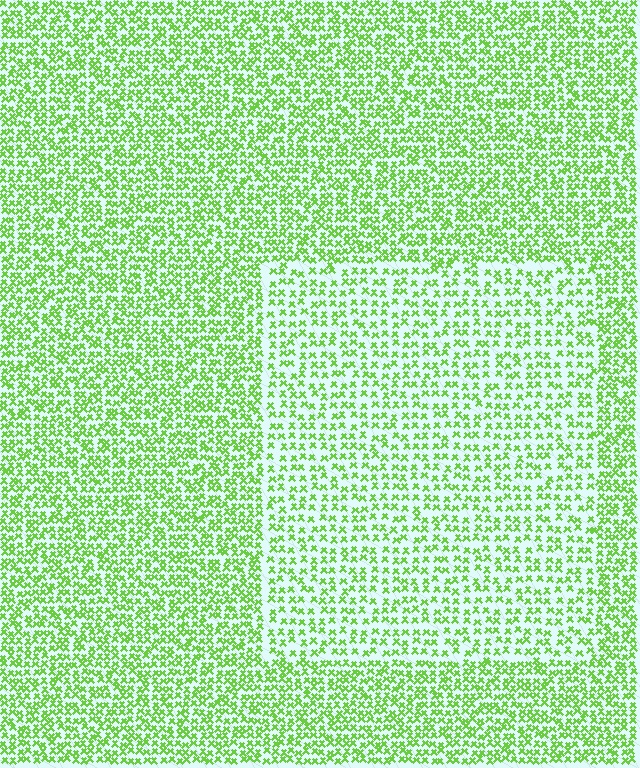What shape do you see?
I see a rectangle.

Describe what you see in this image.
The image contains small lime elements arranged at two different densities. A rectangle-shaped region is visible where the elements are less densely packed than the surrounding area.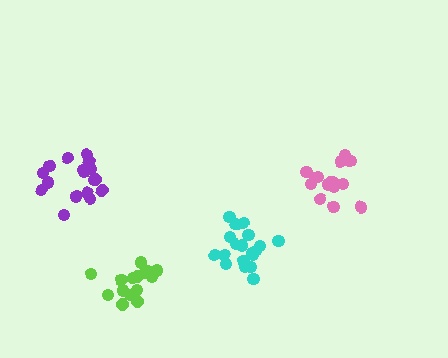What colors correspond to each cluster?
The clusters are colored: cyan, lime, purple, pink.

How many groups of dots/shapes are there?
There are 4 groups.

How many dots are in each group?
Group 1: 19 dots, Group 2: 15 dots, Group 3: 17 dots, Group 4: 15 dots (66 total).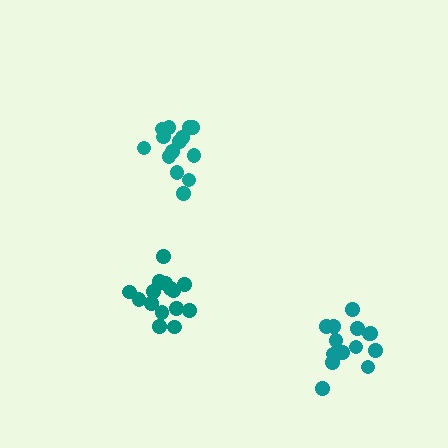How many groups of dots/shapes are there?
There are 3 groups.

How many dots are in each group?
Group 1: 15 dots, Group 2: 16 dots, Group 3: 14 dots (45 total).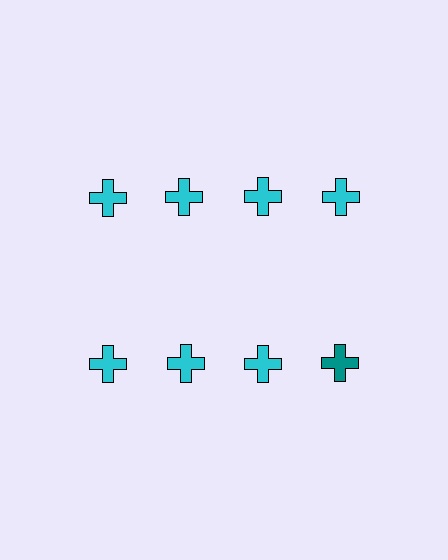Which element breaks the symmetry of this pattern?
The teal cross in the second row, second from right column breaks the symmetry. All other shapes are cyan crosses.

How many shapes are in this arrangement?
There are 8 shapes arranged in a grid pattern.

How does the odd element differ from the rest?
It has a different color: teal instead of cyan.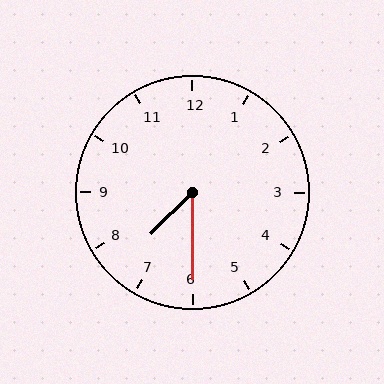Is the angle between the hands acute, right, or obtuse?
It is acute.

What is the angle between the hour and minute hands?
Approximately 45 degrees.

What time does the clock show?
7:30.